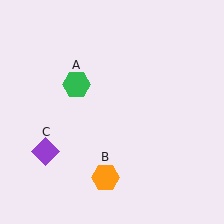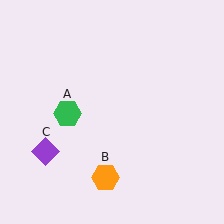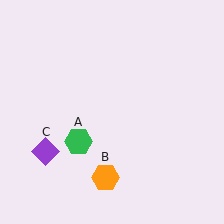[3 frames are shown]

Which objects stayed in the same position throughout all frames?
Orange hexagon (object B) and purple diamond (object C) remained stationary.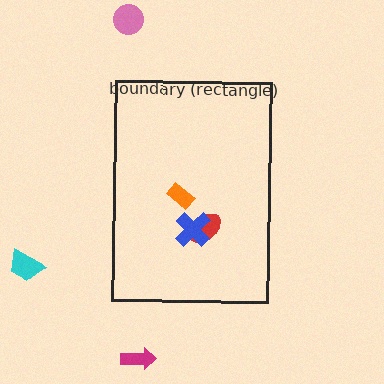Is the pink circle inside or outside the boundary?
Outside.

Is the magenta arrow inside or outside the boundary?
Outside.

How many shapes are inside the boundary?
3 inside, 3 outside.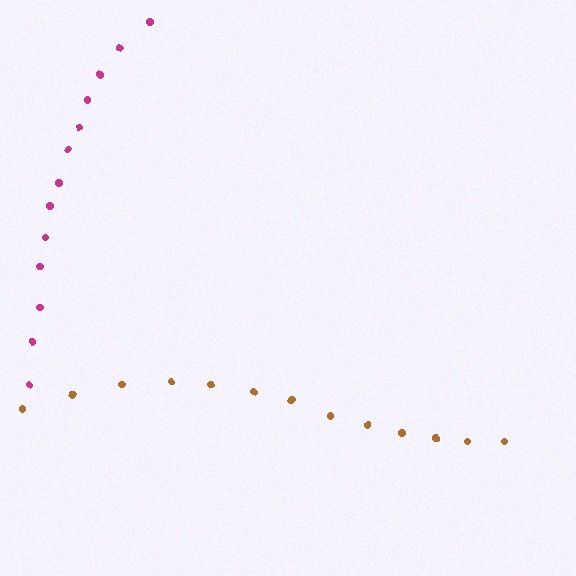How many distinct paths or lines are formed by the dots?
There are 2 distinct paths.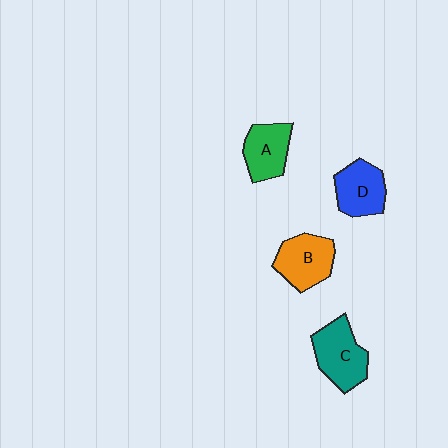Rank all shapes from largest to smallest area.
From largest to smallest: C (teal), B (orange), D (blue), A (green).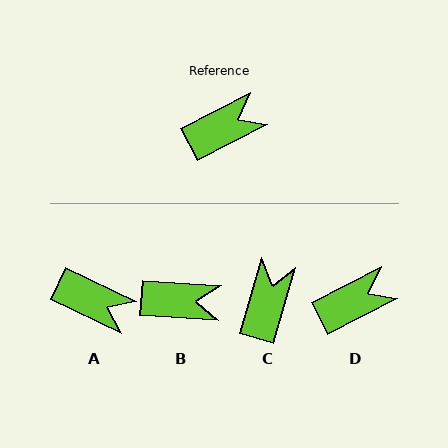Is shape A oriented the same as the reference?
No, it is off by about 52 degrees.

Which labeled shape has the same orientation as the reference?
D.